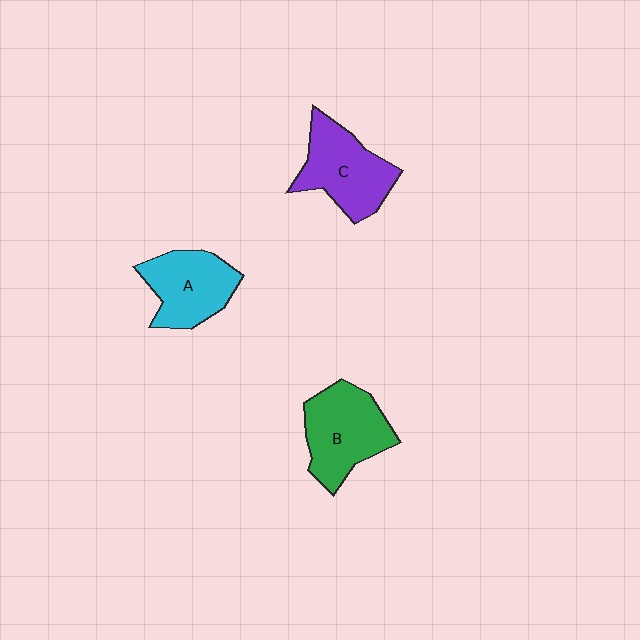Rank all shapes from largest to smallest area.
From largest to smallest: B (green), C (purple), A (cyan).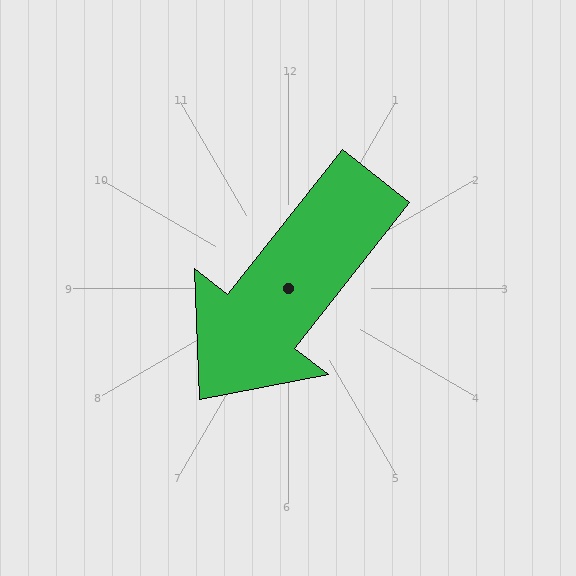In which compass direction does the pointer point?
Southwest.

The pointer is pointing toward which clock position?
Roughly 7 o'clock.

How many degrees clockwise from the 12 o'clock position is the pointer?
Approximately 218 degrees.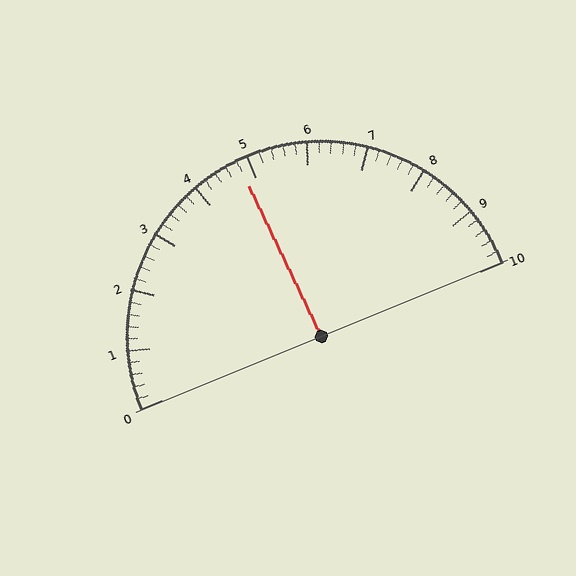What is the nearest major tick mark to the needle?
The nearest major tick mark is 5.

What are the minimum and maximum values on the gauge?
The gauge ranges from 0 to 10.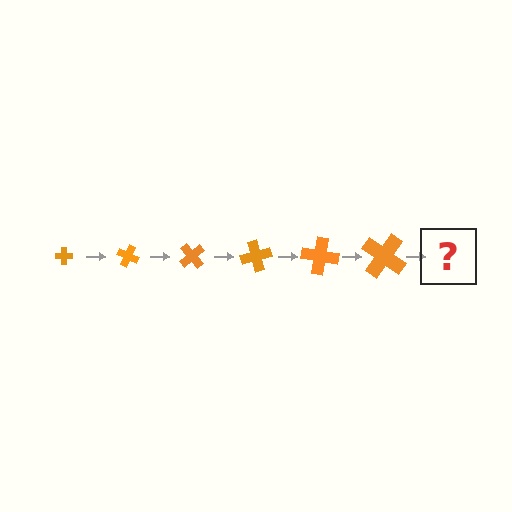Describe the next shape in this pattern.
It should be a cross, larger than the previous one and rotated 150 degrees from the start.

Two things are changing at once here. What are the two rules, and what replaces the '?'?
The two rules are that the cross grows larger each step and it rotates 25 degrees each step. The '?' should be a cross, larger than the previous one and rotated 150 degrees from the start.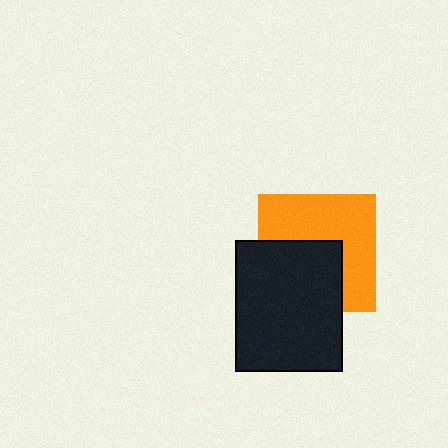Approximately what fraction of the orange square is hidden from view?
Roughly 44% of the orange square is hidden behind the black rectangle.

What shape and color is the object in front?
The object in front is a black rectangle.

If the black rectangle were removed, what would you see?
You would see the complete orange square.